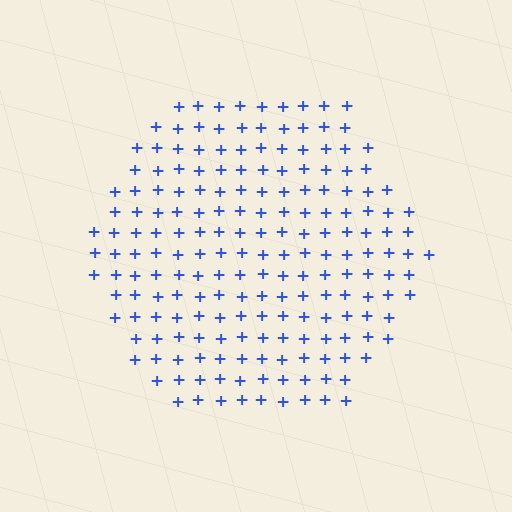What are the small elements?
The small elements are plus signs.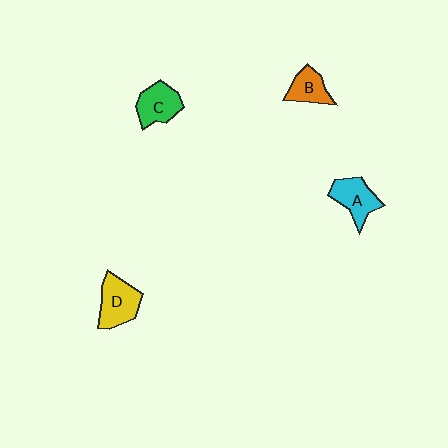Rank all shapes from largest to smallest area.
From largest to smallest: D (yellow), C (green), A (cyan), B (orange).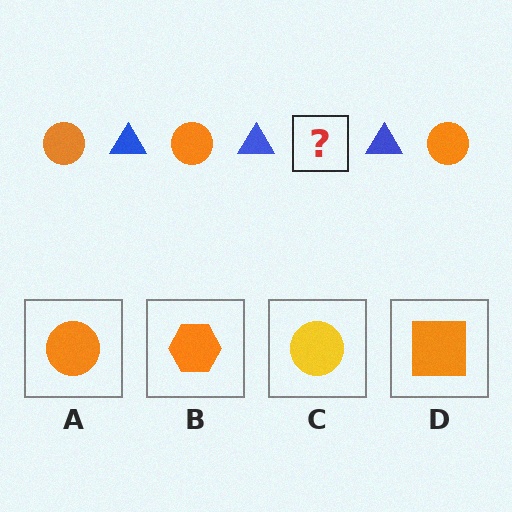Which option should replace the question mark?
Option A.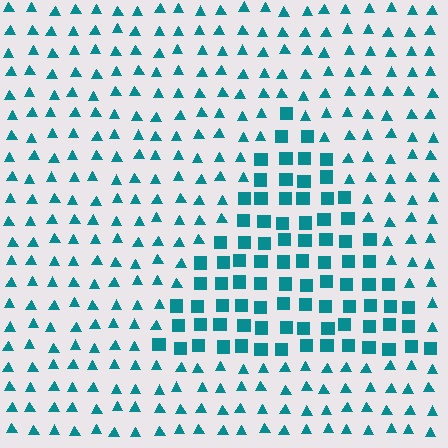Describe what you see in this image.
The image is filled with small teal elements arranged in a uniform grid. A triangle-shaped region contains squares, while the surrounding area contains triangles. The boundary is defined purely by the change in element shape.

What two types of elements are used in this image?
The image uses squares inside the triangle region and triangles outside it.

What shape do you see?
I see a triangle.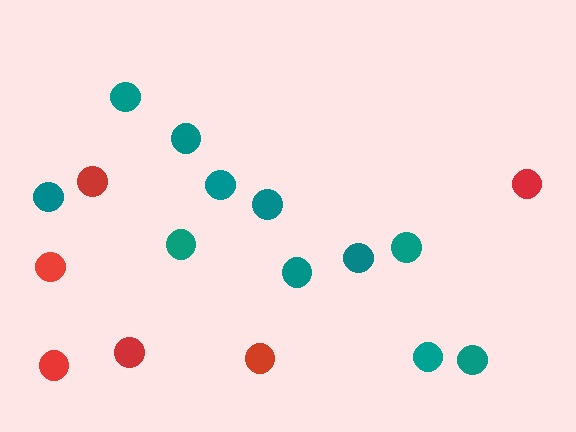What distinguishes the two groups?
There are 2 groups: one group of teal circles (11) and one group of red circles (6).